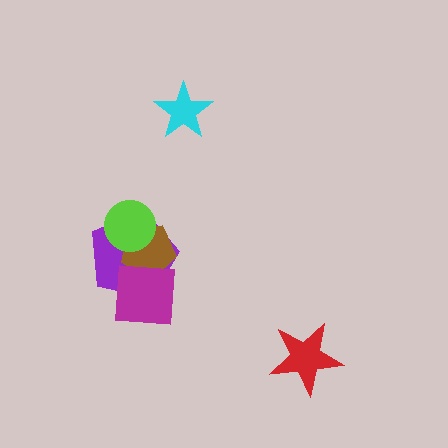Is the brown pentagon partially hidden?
Yes, it is partially covered by another shape.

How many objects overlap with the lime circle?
2 objects overlap with the lime circle.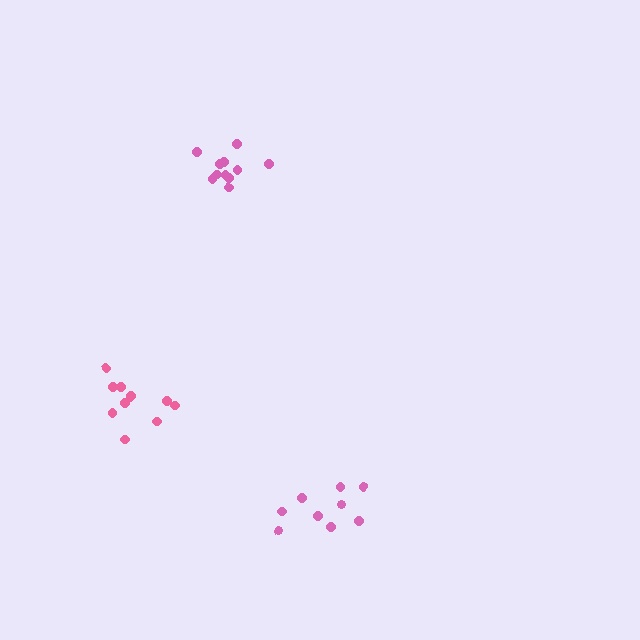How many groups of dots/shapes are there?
There are 3 groups.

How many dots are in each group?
Group 1: 11 dots, Group 2: 9 dots, Group 3: 11 dots (31 total).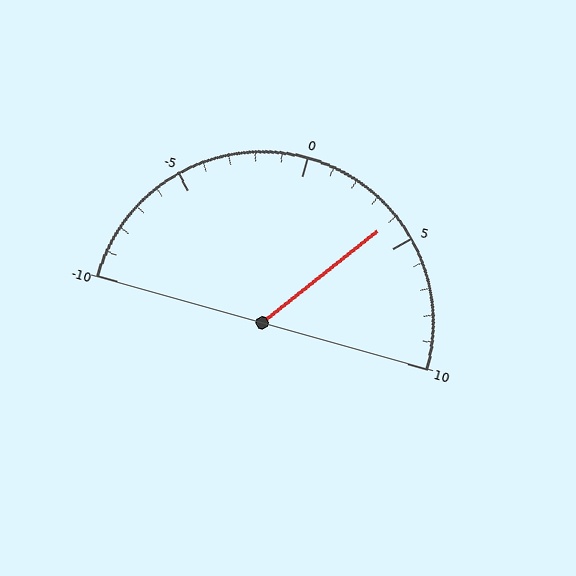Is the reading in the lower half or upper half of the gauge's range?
The reading is in the upper half of the range (-10 to 10).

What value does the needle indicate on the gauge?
The needle indicates approximately 4.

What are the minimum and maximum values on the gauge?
The gauge ranges from -10 to 10.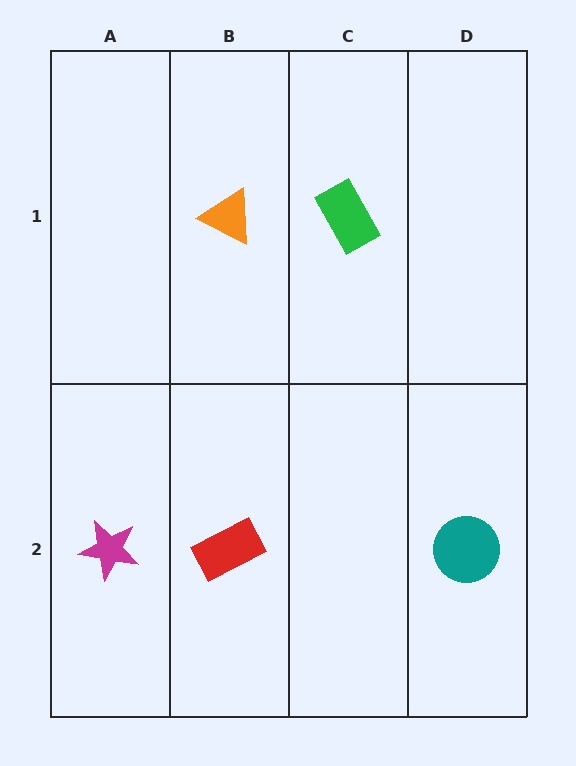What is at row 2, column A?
A magenta star.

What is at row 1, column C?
A green rectangle.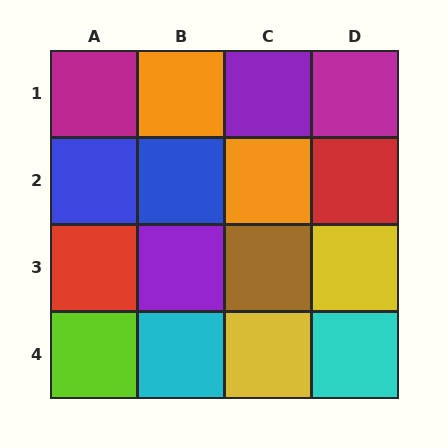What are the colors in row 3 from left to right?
Red, purple, brown, yellow.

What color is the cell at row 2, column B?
Blue.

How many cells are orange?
2 cells are orange.